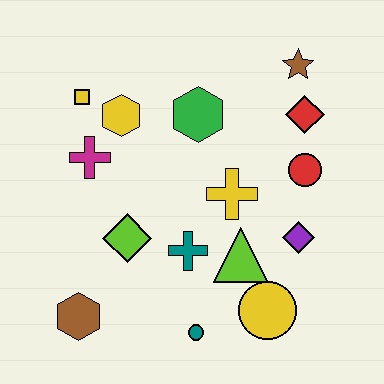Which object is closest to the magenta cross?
The yellow hexagon is closest to the magenta cross.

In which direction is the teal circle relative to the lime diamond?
The teal circle is below the lime diamond.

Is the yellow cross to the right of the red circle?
No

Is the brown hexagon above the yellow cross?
No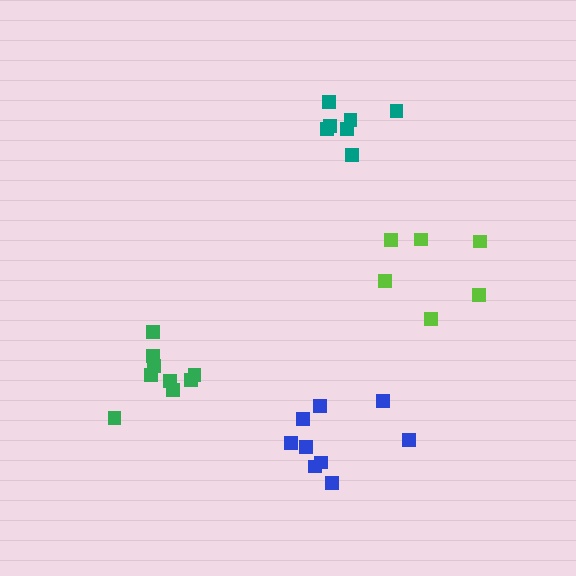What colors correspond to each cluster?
The clusters are colored: green, teal, lime, blue.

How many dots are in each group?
Group 1: 9 dots, Group 2: 7 dots, Group 3: 6 dots, Group 4: 9 dots (31 total).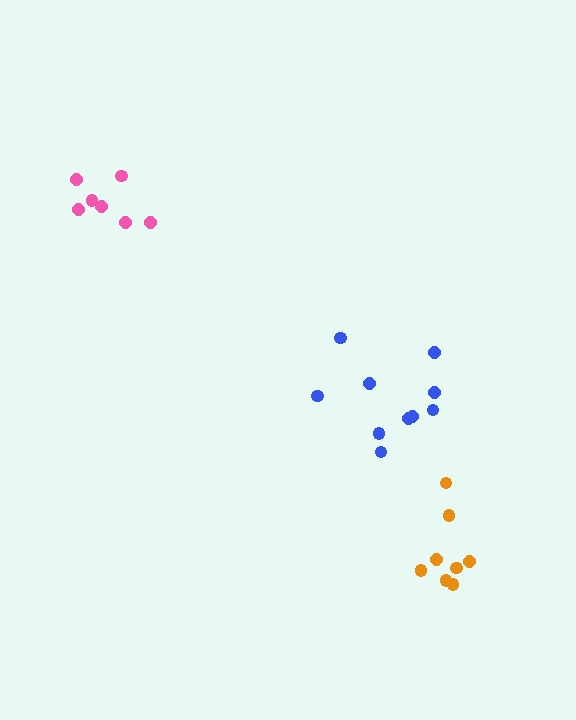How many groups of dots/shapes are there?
There are 3 groups.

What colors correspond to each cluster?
The clusters are colored: pink, blue, orange.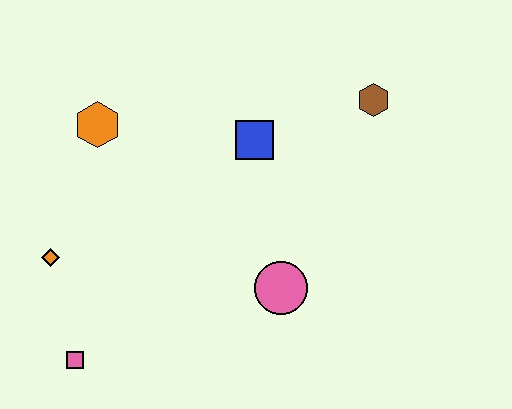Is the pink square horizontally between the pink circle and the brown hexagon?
No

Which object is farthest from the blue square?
The pink square is farthest from the blue square.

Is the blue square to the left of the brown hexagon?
Yes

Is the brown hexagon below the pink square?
No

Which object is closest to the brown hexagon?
The blue square is closest to the brown hexagon.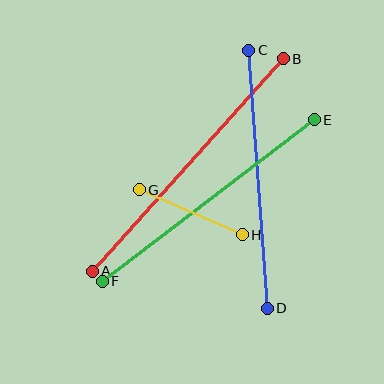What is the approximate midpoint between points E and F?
The midpoint is at approximately (208, 201) pixels.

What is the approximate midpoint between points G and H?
The midpoint is at approximately (191, 212) pixels.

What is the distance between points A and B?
The distance is approximately 286 pixels.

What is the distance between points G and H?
The distance is approximately 112 pixels.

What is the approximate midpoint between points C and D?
The midpoint is at approximately (258, 179) pixels.